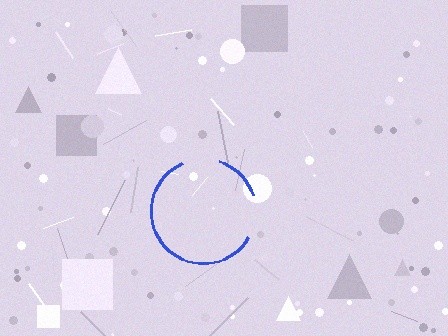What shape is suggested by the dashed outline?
The dashed outline suggests a circle.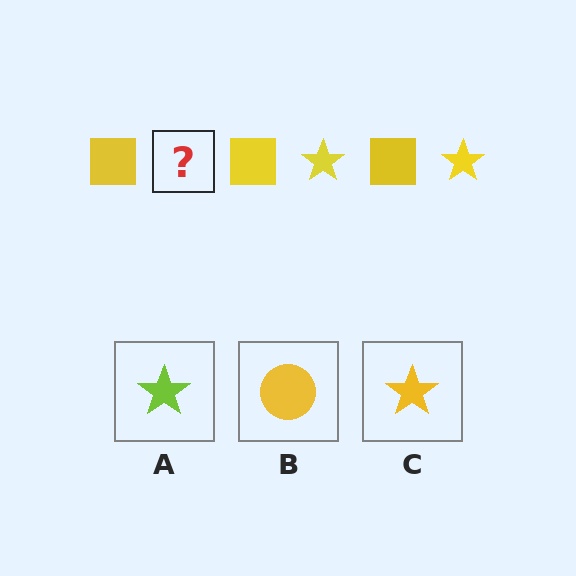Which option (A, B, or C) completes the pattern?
C.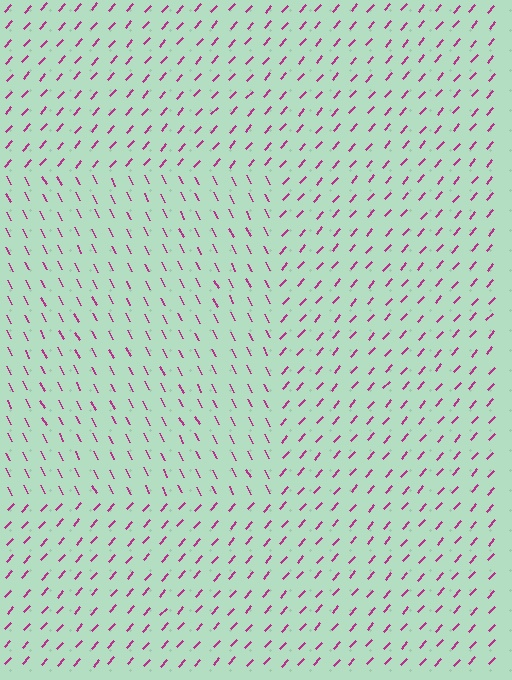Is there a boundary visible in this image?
Yes, there is a texture boundary formed by a change in line orientation.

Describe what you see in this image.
The image is filled with small magenta line segments. A rectangle region in the image has lines oriented differently from the surrounding lines, creating a visible texture boundary.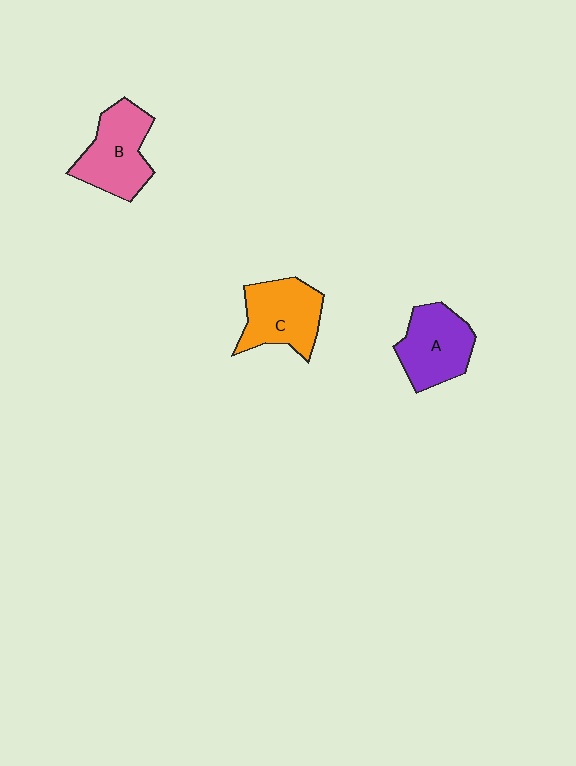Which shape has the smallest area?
Shape A (purple).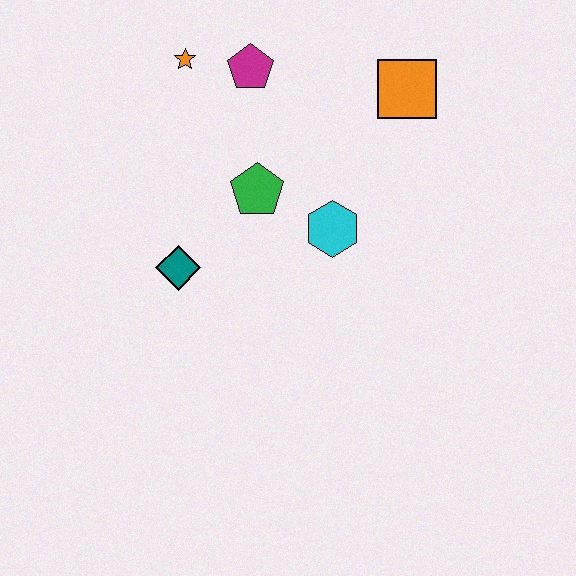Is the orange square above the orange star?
No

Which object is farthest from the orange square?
The teal diamond is farthest from the orange square.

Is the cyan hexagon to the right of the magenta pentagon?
Yes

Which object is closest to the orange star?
The magenta pentagon is closest to the orange star.